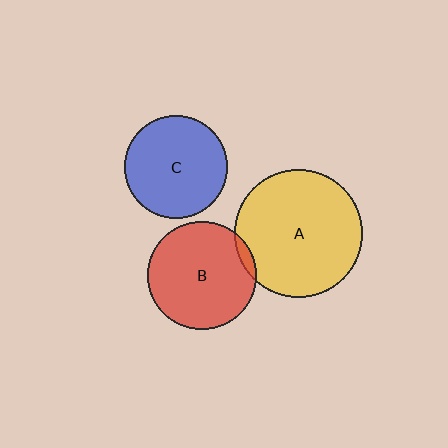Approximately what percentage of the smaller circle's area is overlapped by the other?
Approximately 5%.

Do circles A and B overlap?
Yes.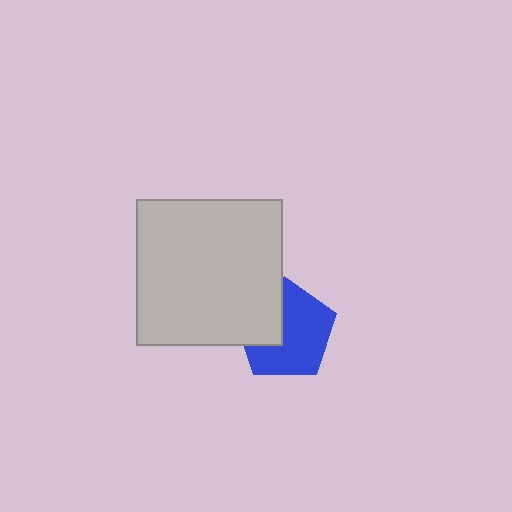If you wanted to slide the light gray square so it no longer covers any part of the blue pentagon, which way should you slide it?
Slide it left — that is the most direct way to separate the two shapes.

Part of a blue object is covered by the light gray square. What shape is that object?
It is a pentagon.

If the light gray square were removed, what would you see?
You would see the complete blue pentagon.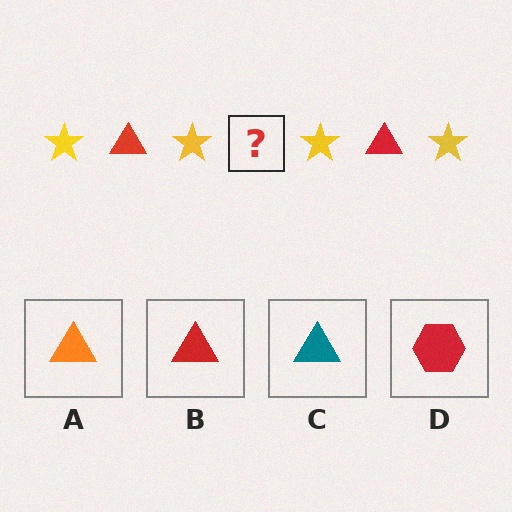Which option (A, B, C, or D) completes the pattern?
B.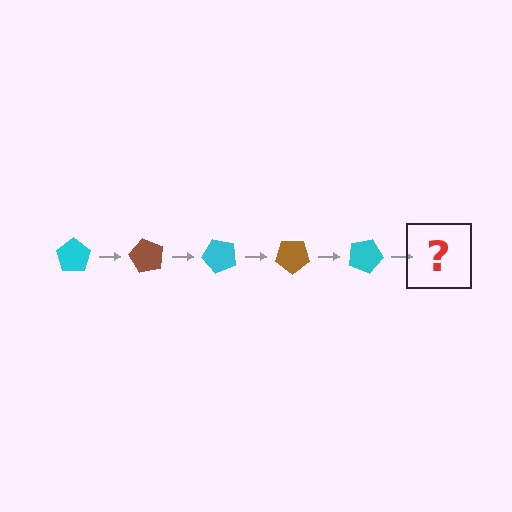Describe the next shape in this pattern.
It should be a brown pentagon, rotated 300 degrees from the start.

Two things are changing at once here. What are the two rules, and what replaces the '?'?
The two rules are that it rotates 60 degrees each step and the color cycles through cyan and brown. The '?' should be a brown pentagon, rotated 300 degrees from the start.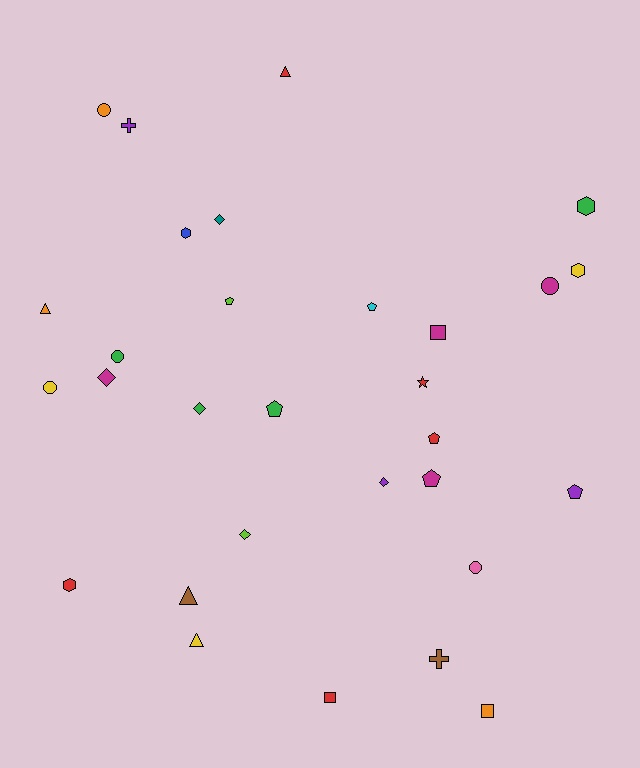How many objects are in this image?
There are 30 objects.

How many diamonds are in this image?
There are 5 diamonds.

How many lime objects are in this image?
There are 2 lime objects.